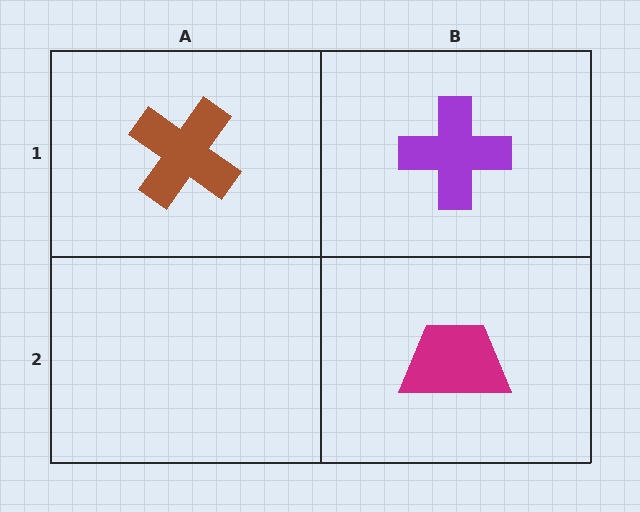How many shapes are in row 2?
1 shape.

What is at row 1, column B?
A purple cross.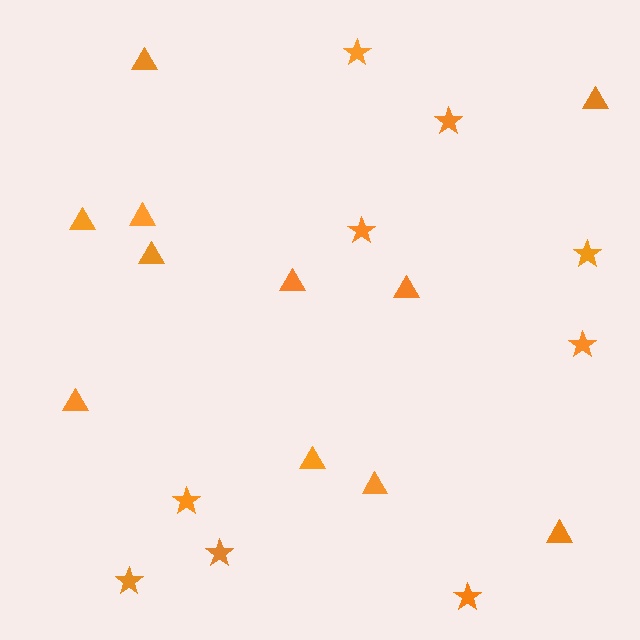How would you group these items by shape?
There are 2 groups: one group of triangles (11) and one group of stars (9).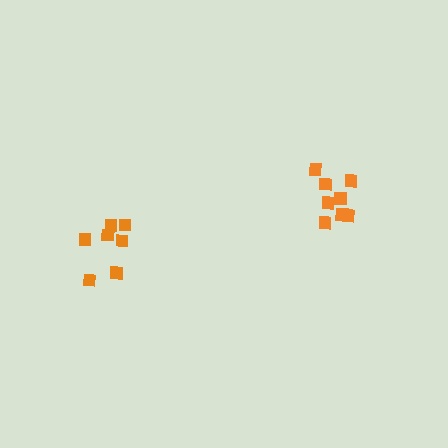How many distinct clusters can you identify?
There are 2 distinct clusters.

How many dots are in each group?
Group 1: 7 dots, Group 2: 8 dots (15 total).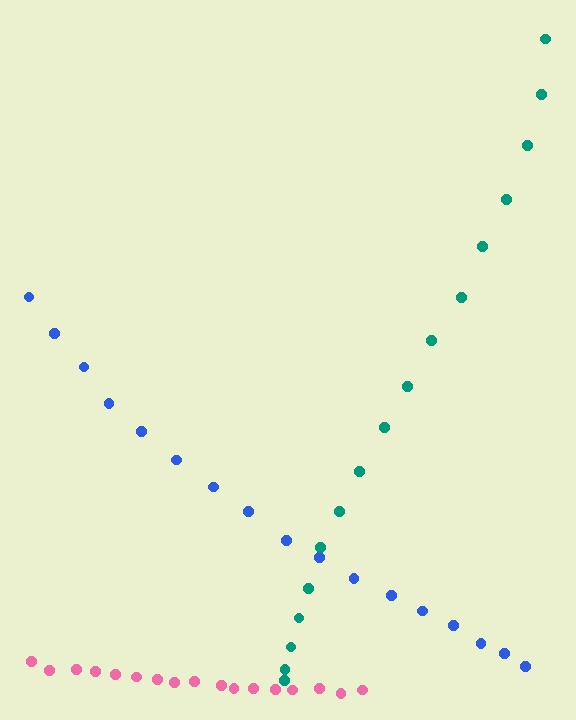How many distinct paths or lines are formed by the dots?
There are 3 distinct paths.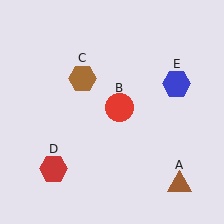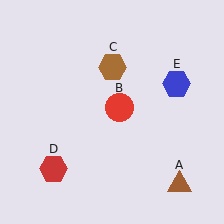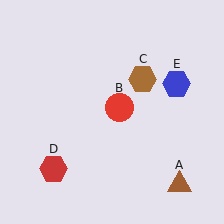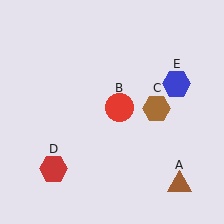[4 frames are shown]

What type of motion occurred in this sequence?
The brown hexagon (object C) rotated clockwise around the center of the scene.